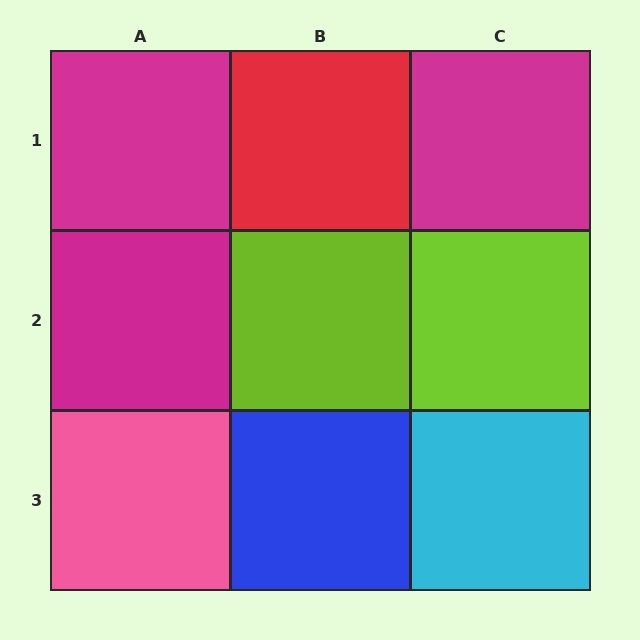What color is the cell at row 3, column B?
Blue.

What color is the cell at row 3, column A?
Pink.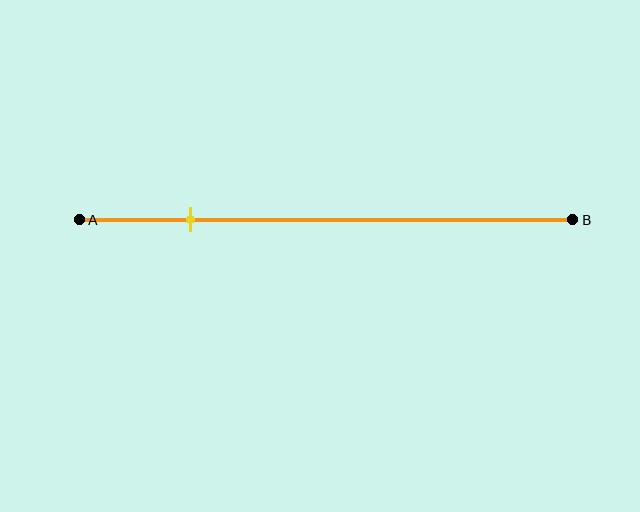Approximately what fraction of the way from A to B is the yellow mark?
The yellow mark is approximately 20% of the way from A to B.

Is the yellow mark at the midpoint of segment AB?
No, the mark is at about 20% from A, not at the 50% midpoint.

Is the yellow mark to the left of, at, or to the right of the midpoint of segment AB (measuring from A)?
The yellow mark is to the left of the midpoint of segment AB.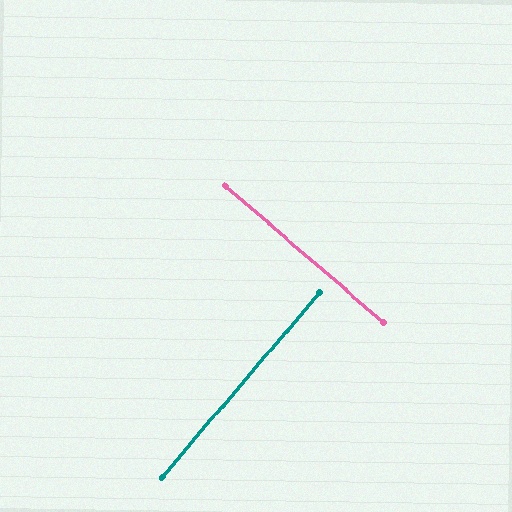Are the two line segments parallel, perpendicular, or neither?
Perpendicular — they meet at approximately 90°.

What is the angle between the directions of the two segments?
Approximately 90 degrees.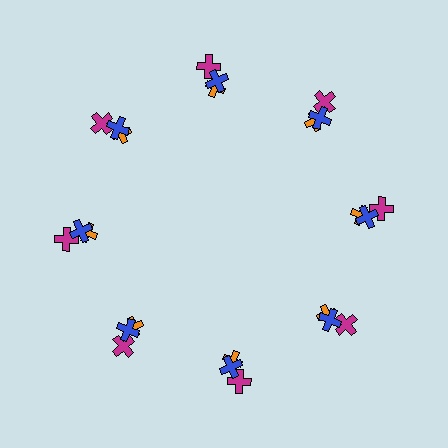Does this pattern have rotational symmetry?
Yes, this pattern has 8-fold rotational symmetry. It looks the same after rotating 45 degrees around the center.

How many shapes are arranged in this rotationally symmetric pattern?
There are 24 shapes, arranged in 8 groups of 3.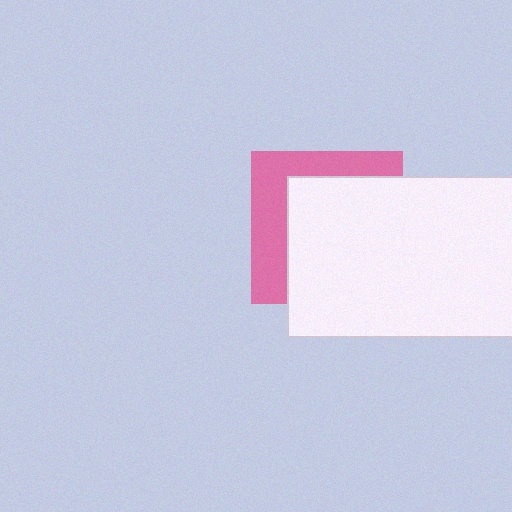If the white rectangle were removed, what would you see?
You would see the complete pink square.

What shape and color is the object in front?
The object in front is a white rectangle.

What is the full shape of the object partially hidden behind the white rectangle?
The partially hidden object is a pink square.